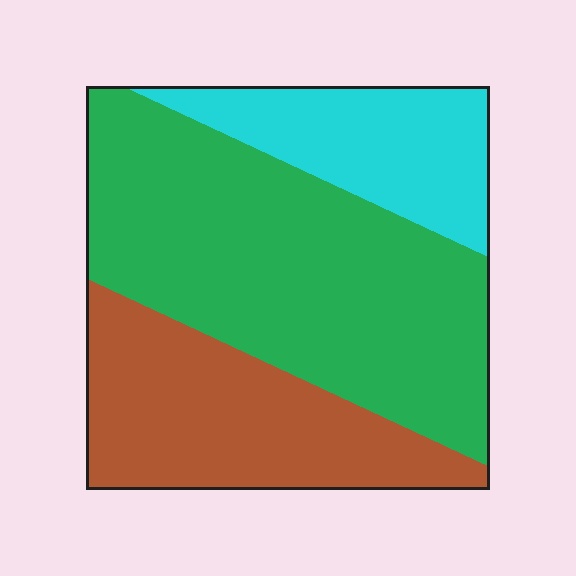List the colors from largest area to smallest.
From largest to smallest: green, brown, cyan.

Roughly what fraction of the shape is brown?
Brown covers about 30% of the shape.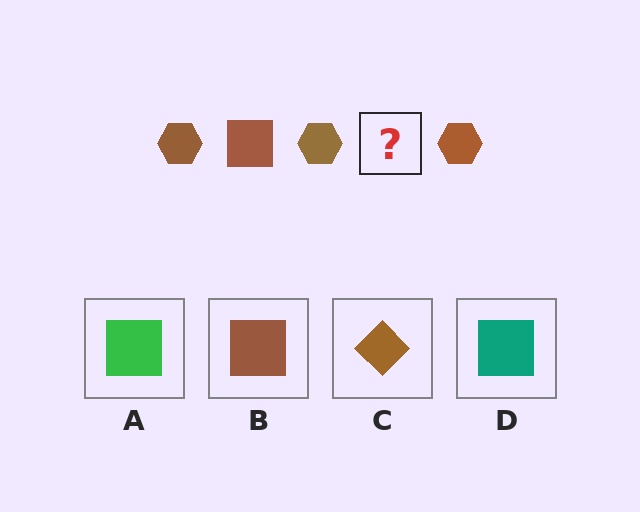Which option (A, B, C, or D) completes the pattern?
B.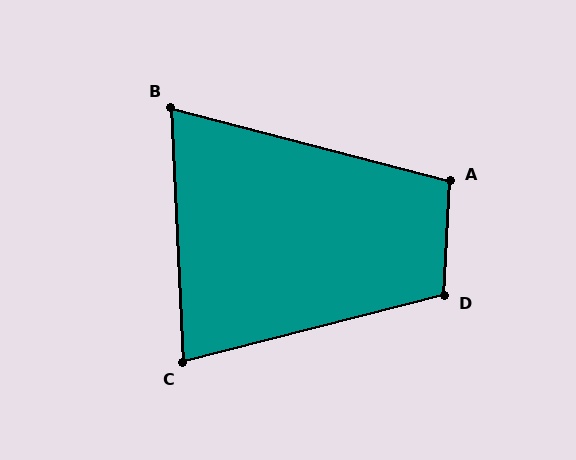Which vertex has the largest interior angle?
D, at approximately 107 degrees.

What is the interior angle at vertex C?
Approximately 78 degrees (acute).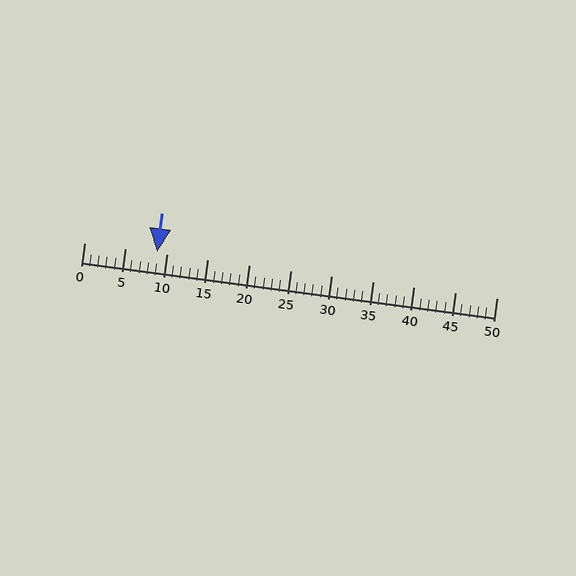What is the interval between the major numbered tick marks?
The major tick marks are spaced 5 units apart.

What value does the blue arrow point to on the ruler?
The blue arrow points to approximately 9.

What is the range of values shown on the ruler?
The ruler shows values from 0 to 50.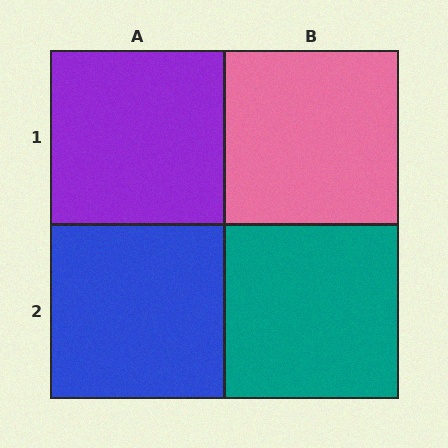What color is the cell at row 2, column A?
Blue.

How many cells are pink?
1 cell is pink.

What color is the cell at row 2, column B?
Teal.